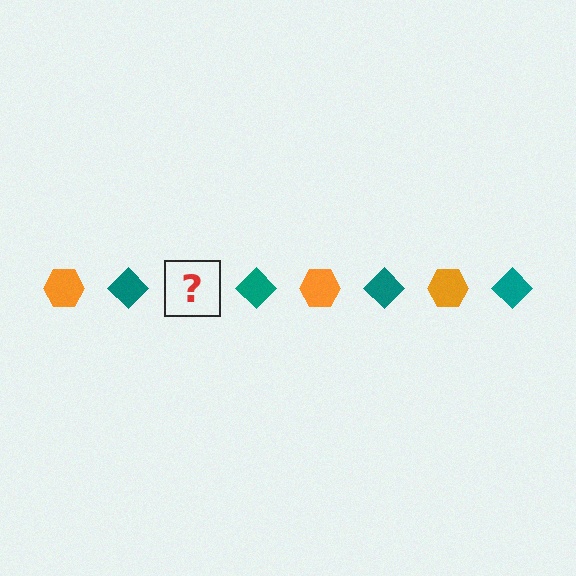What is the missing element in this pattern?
The missing element is an orange hexagon.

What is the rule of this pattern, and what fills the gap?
The rule is that the pattern alternates between orange hexagon and teal diamond. The gap should be filled with an orange hexagon.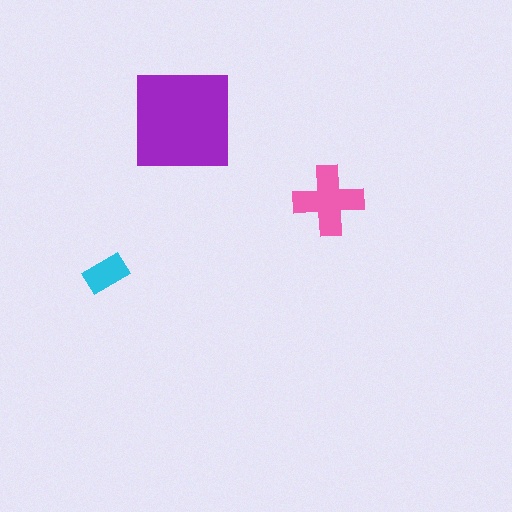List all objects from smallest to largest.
The cyan rectangle, the pink cross, the purple square.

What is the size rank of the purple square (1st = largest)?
1st.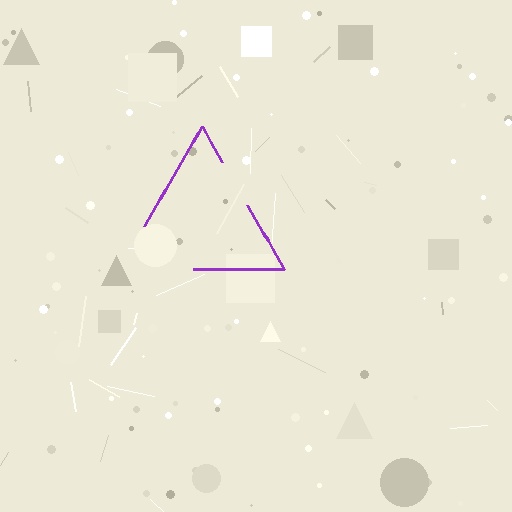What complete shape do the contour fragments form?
The contour fragments form a triangle.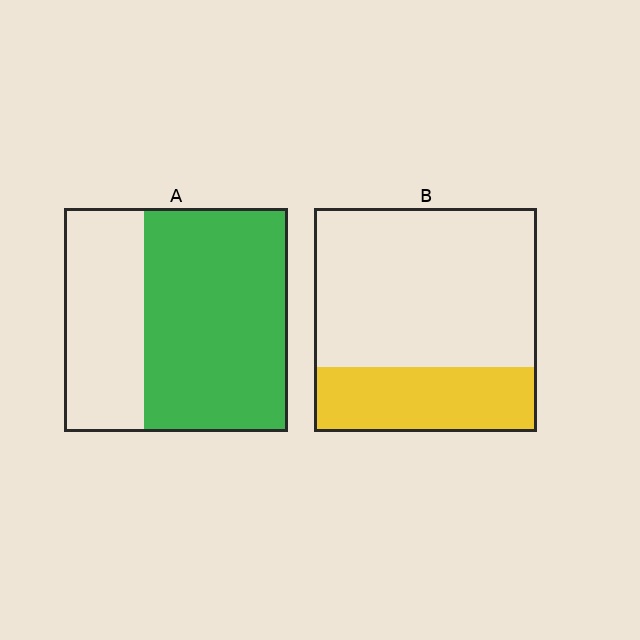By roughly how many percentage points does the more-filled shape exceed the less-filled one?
By roughly 35 percentage points (A over B).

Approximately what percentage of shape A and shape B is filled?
A is approximately 65% and B is approximately 30%.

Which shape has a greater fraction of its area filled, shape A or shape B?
Shape A.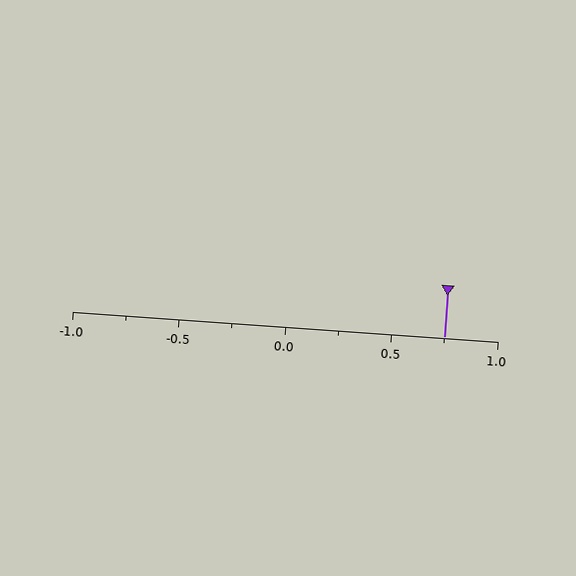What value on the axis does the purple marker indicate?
The marker indicates approximately 0.75.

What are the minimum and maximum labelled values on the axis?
The axis runs from -1.0 to 1.0.